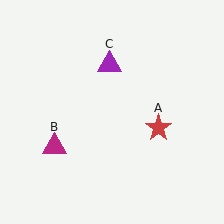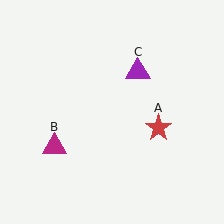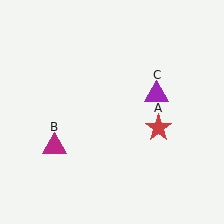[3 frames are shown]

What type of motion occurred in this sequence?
The purple triangle (object C) rotated clockwise around the center of the scene.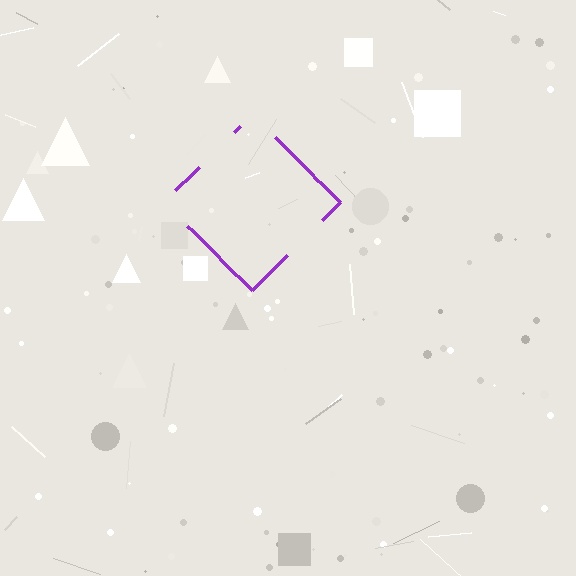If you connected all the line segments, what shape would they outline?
They would outline a diamond.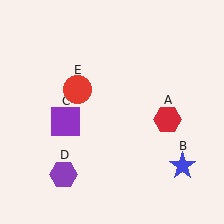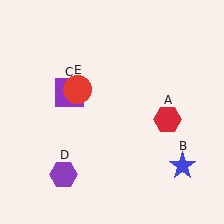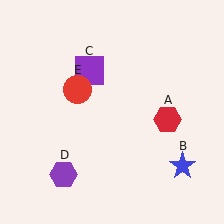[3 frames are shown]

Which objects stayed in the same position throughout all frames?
Red hexagon (object A) and blue star (object B) and purple hexagon (object D) and red circle (object E) remained stationary.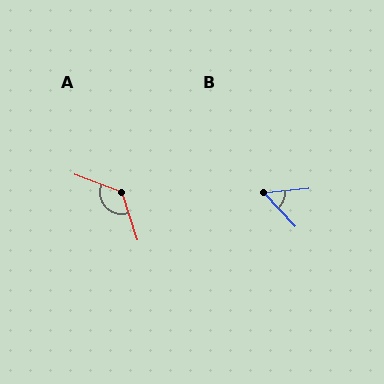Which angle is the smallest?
B, at approximately 53 degrees.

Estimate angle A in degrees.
Approximately 129 degrees.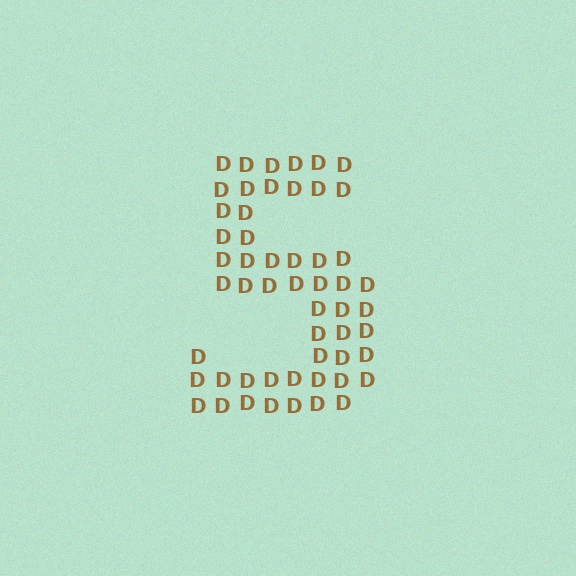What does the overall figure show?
The overall figure shows the digit 5.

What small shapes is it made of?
It is made of small letter D's.